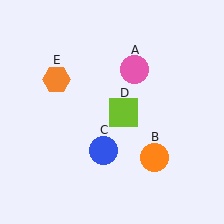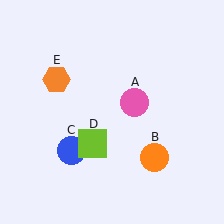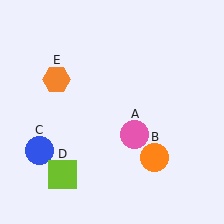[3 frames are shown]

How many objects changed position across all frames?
3 objects changed position: pink circle (object A), blue circle (object C), lime square (object D).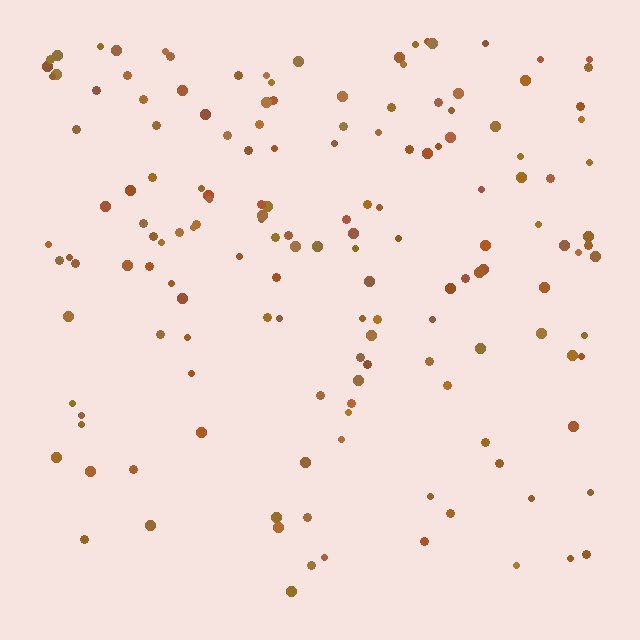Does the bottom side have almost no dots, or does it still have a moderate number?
Still a moderate number, just noticeably fewer than the top.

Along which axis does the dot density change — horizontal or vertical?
Vertical.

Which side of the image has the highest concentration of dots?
The top.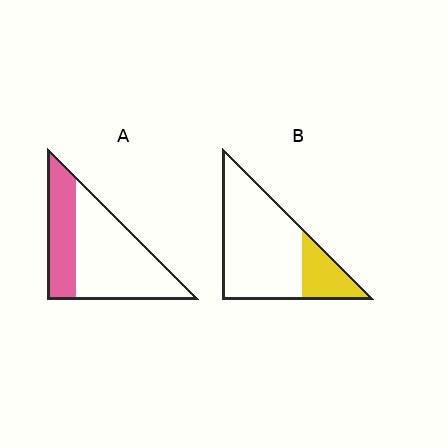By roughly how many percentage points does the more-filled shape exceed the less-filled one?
By roughly 10 percentage points (A over B).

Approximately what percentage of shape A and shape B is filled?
A is approximately 35% and B is approximately 25%.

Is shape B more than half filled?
No.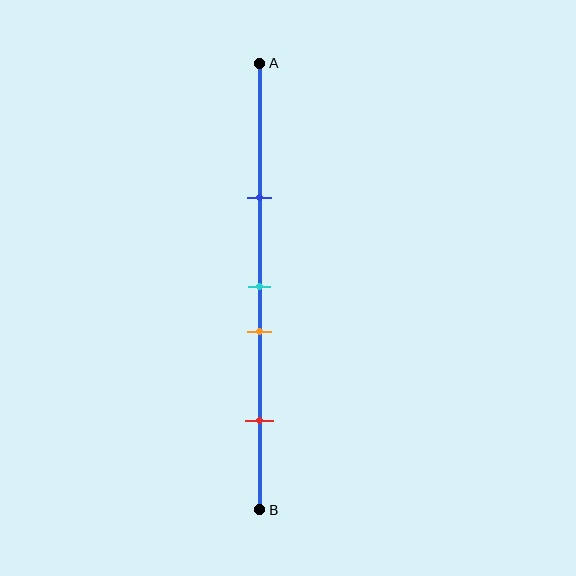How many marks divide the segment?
There are 4 marks dividing the segment.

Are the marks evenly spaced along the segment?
No, the marks are not evenly spaced.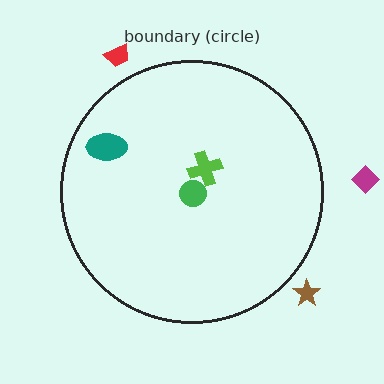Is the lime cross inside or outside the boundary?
Inside.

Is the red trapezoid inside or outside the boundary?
Outside.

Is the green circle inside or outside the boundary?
Inside.